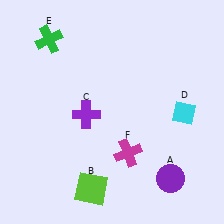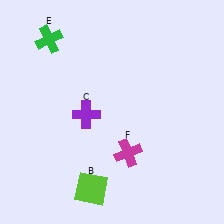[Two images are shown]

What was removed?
The cyan diamond (D), the purple circle (A) were removed in Image 2.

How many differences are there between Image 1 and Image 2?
There are 2 differences between the two images.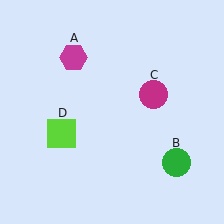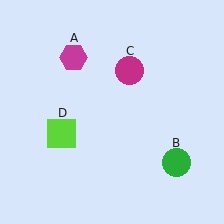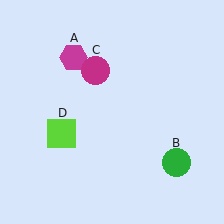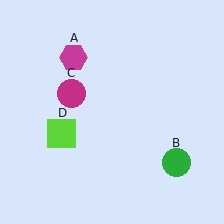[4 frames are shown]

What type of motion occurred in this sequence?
The magenta circle (object C) rotated counterclockwise around the center of the scene.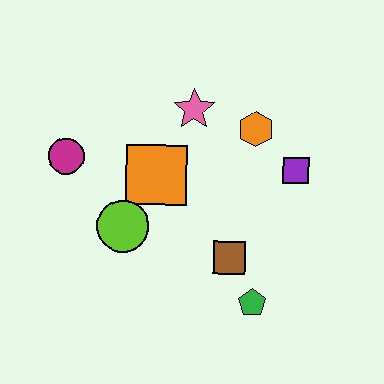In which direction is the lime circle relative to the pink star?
The lime circle is below the pink star.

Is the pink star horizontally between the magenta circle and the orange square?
No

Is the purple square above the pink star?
No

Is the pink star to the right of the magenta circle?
Yes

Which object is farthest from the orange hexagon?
The magenta circle is farthest from the orange hexagon.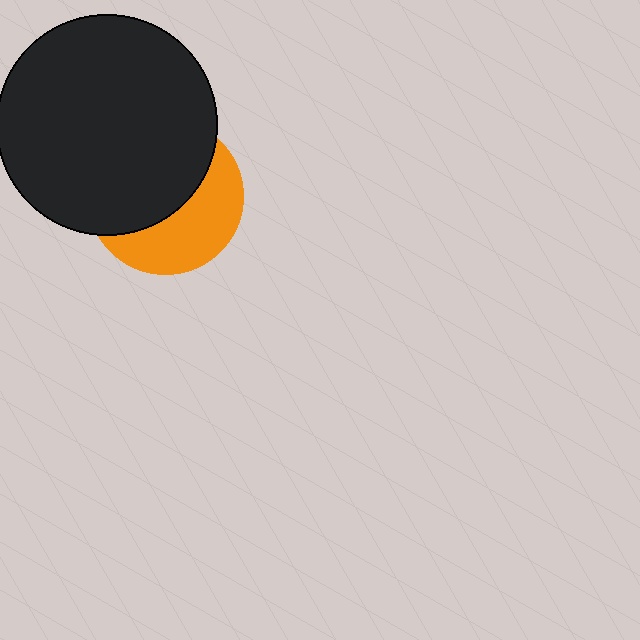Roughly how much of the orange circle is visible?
A small part of it is visible (roughly 43%).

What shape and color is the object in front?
The object in front is a black circle.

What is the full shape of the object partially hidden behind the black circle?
The partially hidden object is an orange circle.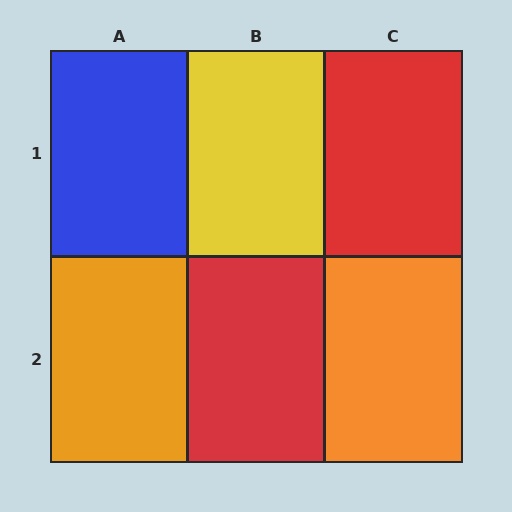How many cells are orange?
2 cells are orange.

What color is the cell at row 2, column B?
Red.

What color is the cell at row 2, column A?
Orange.